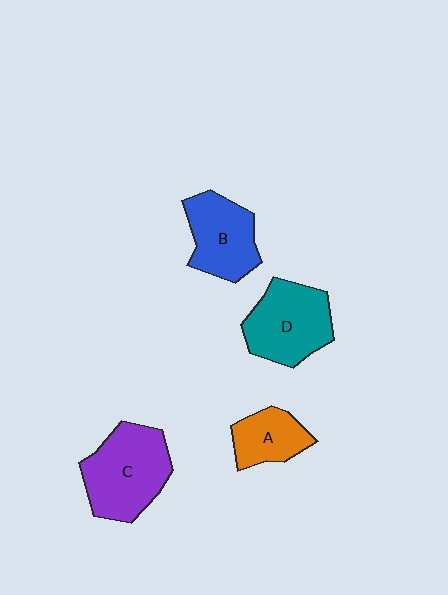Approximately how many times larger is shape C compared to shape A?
Approximately 1.9 times.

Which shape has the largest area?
Shape C (purple).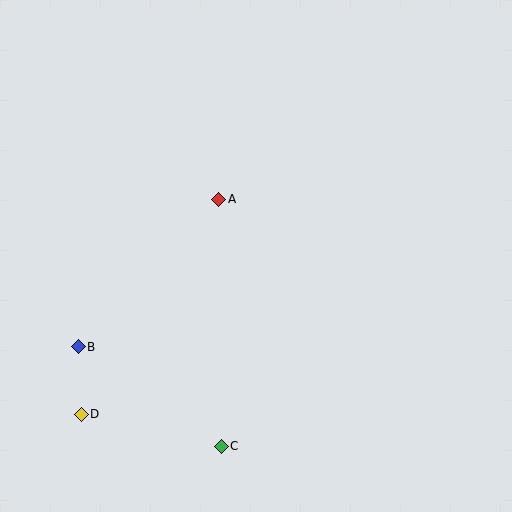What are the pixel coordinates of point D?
Point D is at (81, 414).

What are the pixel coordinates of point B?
Point B is at (78, 347).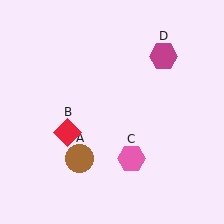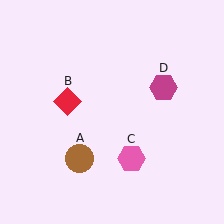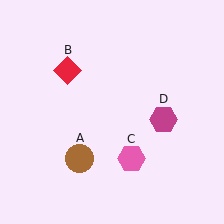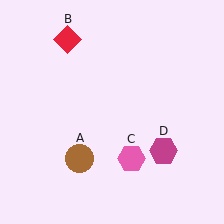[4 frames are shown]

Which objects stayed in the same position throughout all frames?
Brown circle (object A) and pink hexagon (object C) remained stationary.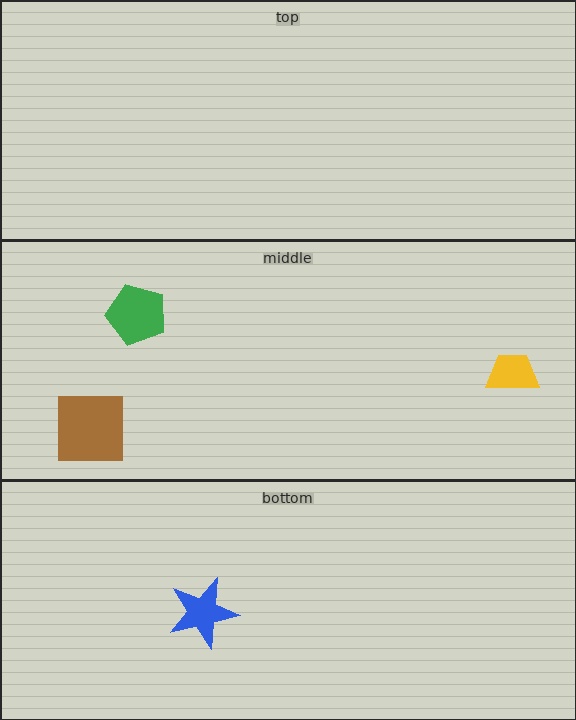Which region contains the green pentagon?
The middle region.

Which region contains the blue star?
The bottom region.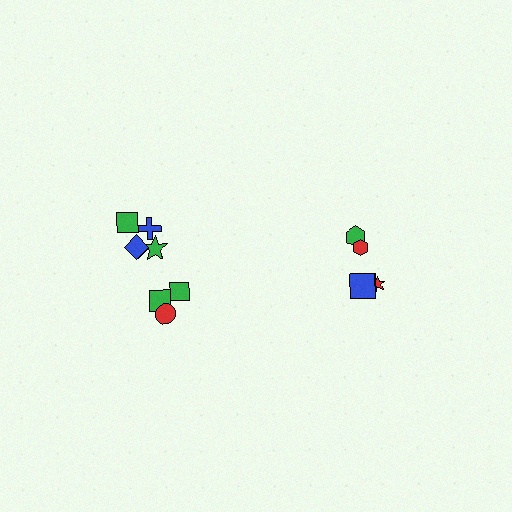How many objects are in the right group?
There are 5 objects.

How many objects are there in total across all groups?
There are 13 objects.